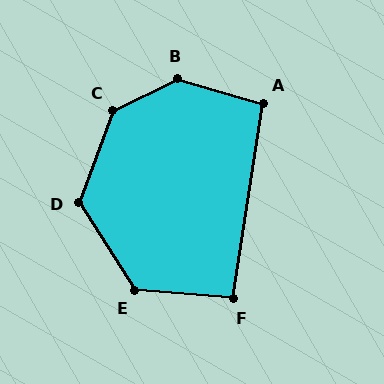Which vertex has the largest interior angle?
B, at approximately 138 degrees.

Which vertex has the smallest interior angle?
F, at approximately 94 degrees.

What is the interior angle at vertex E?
Approximately 127 degrees (obtuse).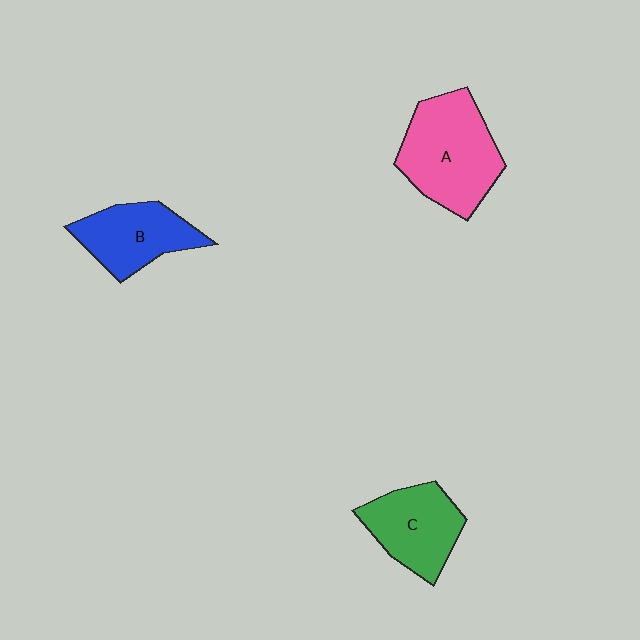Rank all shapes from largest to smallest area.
From largest to smallest: A (pink), C (green), B (blue).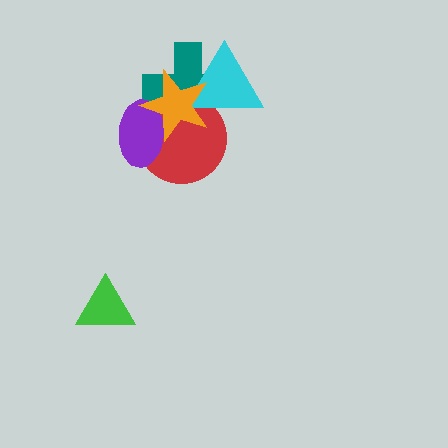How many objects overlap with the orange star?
4 objects overlap with the orange star.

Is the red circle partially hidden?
Yes, it is partially covered by another shape.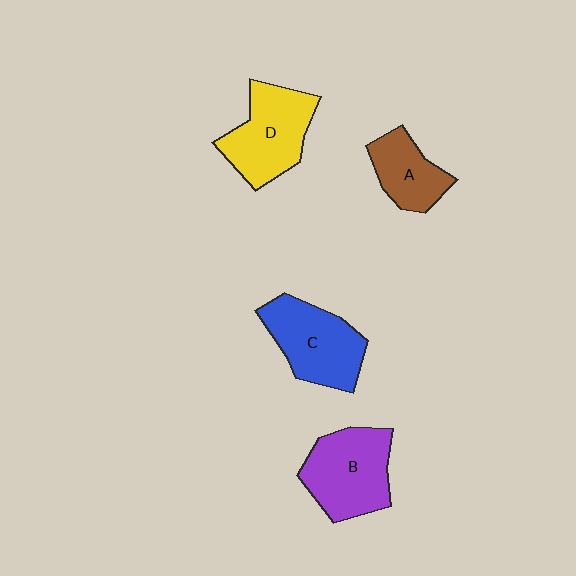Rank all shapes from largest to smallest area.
From largest to smallest: B (purple), D (yellow), C (blue), A (brown).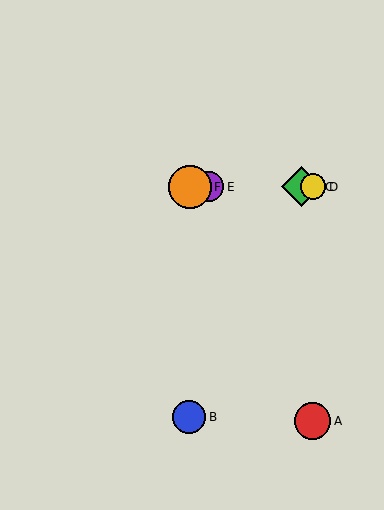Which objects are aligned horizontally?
Objects C, D, E, F are aligned horizontally.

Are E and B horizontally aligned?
No, E is at y≈187 and B is at y≈417.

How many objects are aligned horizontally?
4 objects (C, D, E, F) are aligned horizontally.